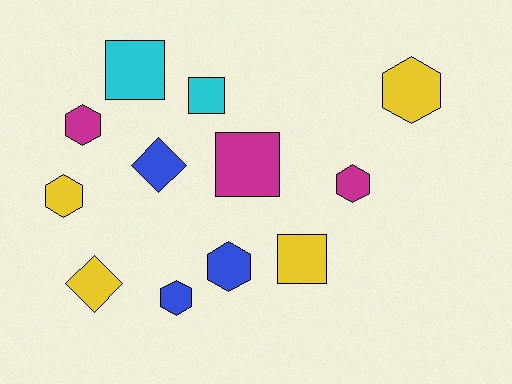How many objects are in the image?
There are 12 objects.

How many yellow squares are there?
There is 1 yellow square.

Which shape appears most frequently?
Hexagon, with 6 objects.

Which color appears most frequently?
Yellow, with 4 objects.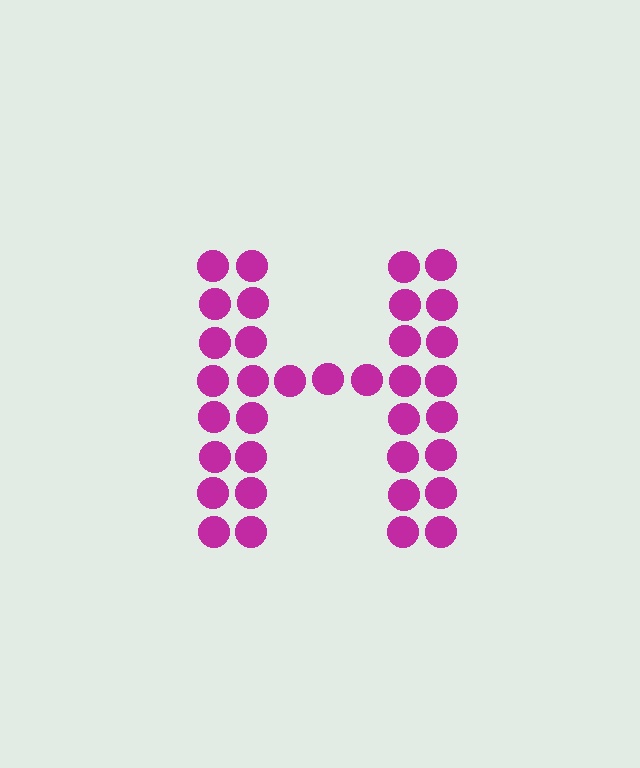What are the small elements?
The small elements are circles.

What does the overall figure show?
The overall figure shows the letter H.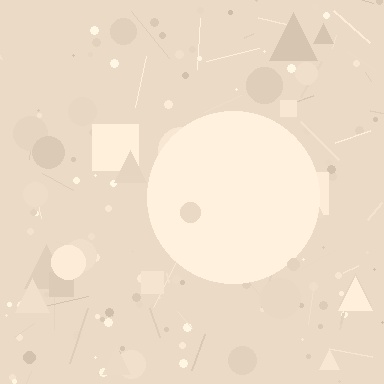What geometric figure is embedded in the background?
A circle is embedded in the background.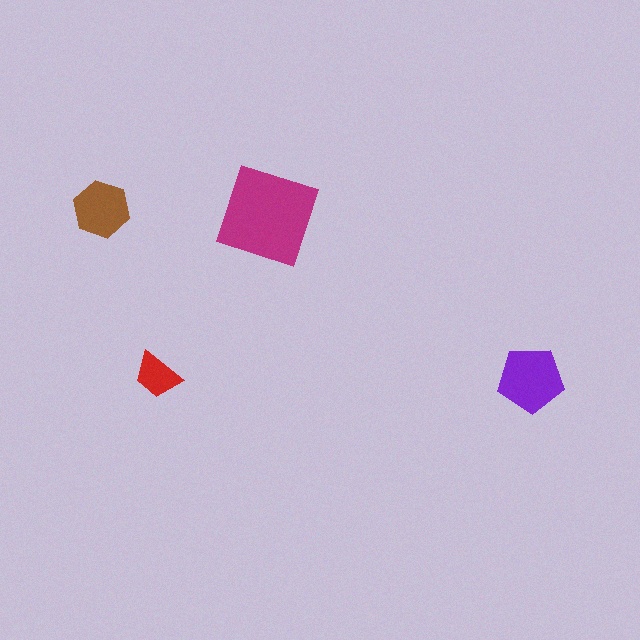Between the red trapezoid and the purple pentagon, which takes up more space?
The purple pentagon.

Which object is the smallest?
The red trapezoid.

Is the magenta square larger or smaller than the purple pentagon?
Larger.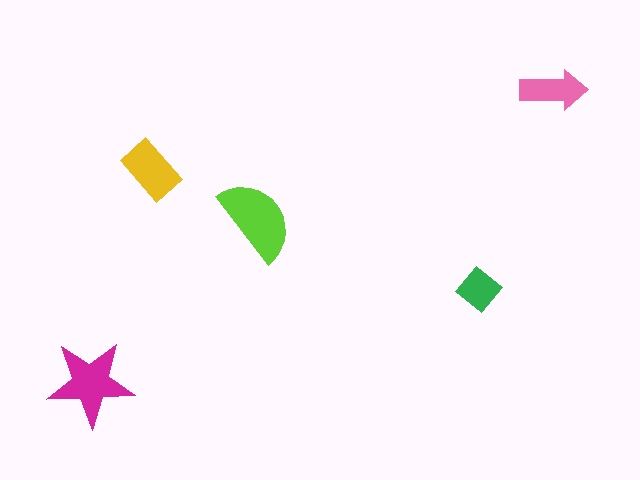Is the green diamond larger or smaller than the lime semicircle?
Smaller.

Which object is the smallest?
The green diamond.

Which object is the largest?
The lime semicircle.